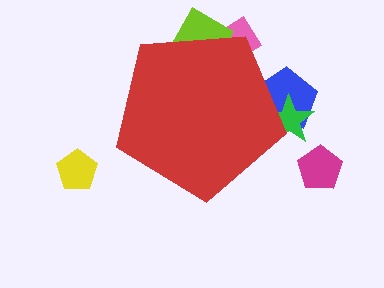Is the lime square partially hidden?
Yes, the lime square is partially hidden behind the red pentagon.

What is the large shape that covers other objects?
A red pentagon.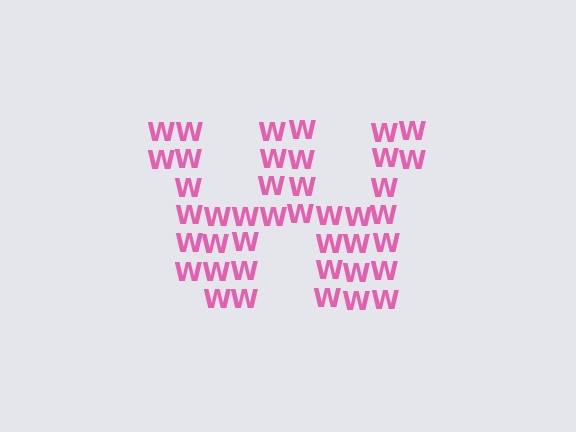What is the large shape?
The large shape is the letter W.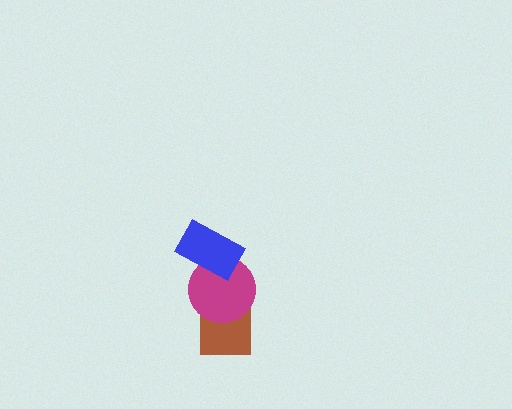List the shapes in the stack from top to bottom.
From top to bottom: the blue rectangle, the magenta circle, the brown square.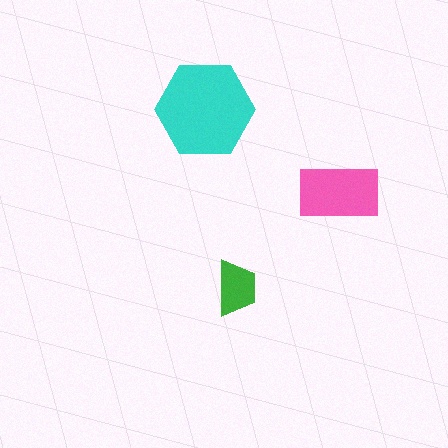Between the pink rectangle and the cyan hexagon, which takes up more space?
The cyan hexagon.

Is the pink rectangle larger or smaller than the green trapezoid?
Larger.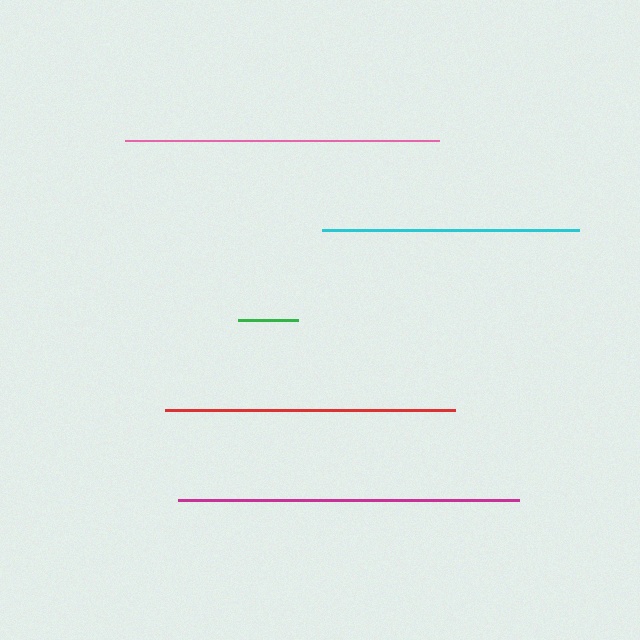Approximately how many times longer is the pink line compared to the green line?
The pink line is approximately 5.2 times the length of the green line.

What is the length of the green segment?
The green segment is approximately 60 pixels long.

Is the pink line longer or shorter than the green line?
The pink line is longer than the green line.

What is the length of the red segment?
The red segment is approximately 290 pixels long.